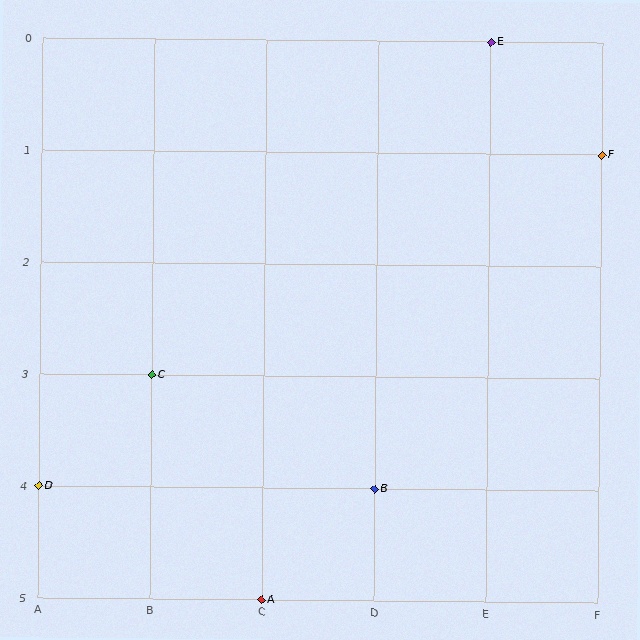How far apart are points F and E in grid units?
Points F and E are 1 column and 1 row apart (about 1.4 grid units diagonally).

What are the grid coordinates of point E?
Point E is at grid coordinates (E, 0).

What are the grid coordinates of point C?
Point C is at grid coordinates (B, 3).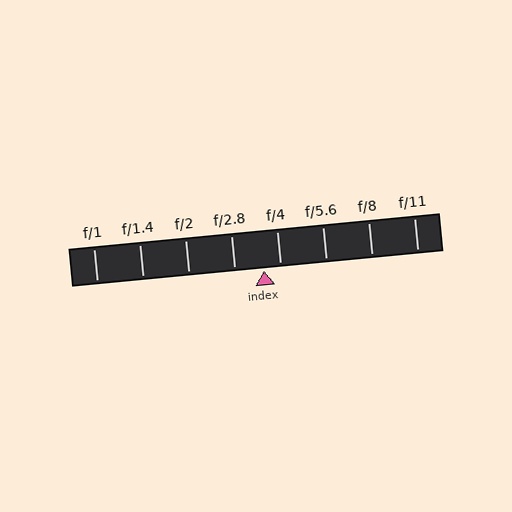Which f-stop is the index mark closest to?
The index mark is closest to f/4.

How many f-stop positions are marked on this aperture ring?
There are 8 f-stop positions marked.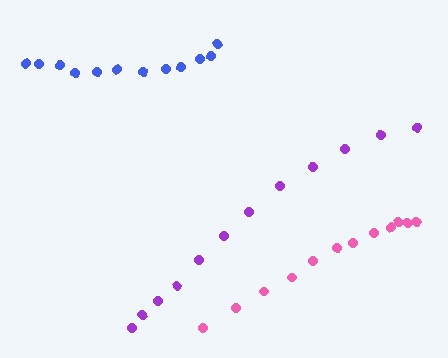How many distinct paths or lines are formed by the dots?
There are 3 distinct paths.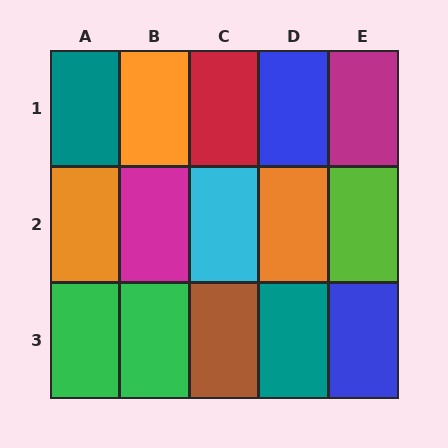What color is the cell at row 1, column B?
Orange.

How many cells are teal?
2 cells are teal.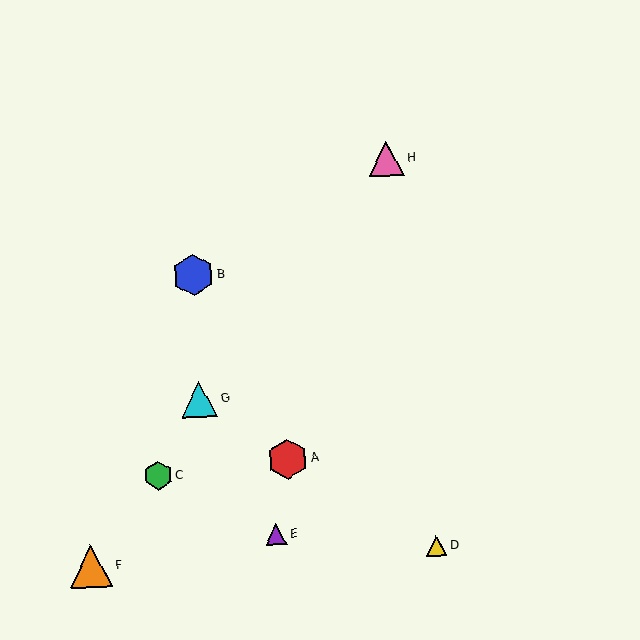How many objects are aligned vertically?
2 objects (B, G) are aligned vertically.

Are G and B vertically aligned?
Yes, both are at x≈199.